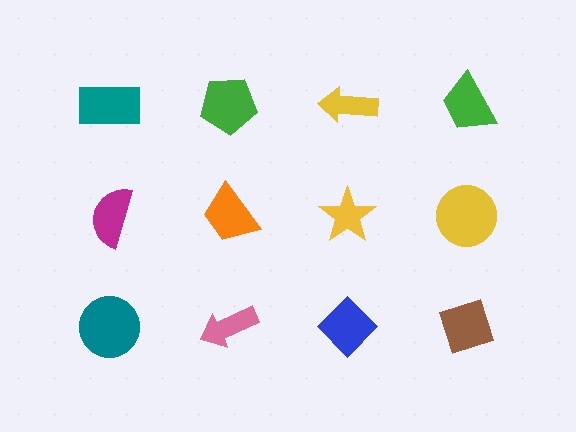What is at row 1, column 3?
A yellow arrow.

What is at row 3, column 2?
A pink arrow.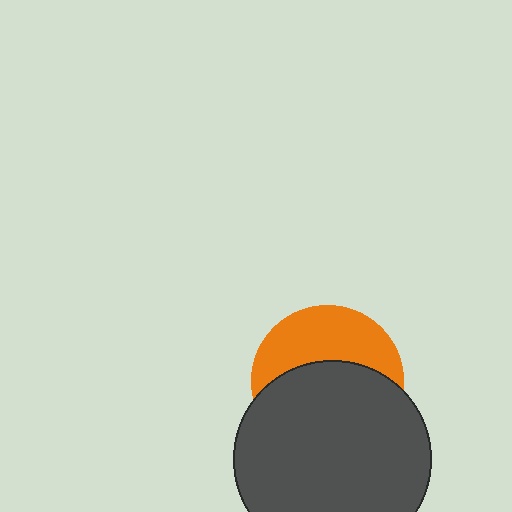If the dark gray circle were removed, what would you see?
You would see the complete orange circle.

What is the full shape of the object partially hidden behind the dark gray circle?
The partially hidden object is an orange circle.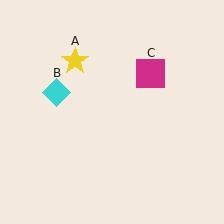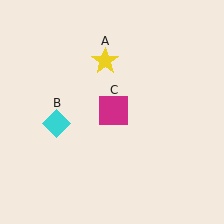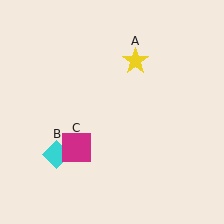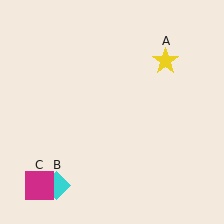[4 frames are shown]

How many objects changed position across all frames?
3 objects changed position: yellow star (object A), cyan diamond (object B), magenta square (object C).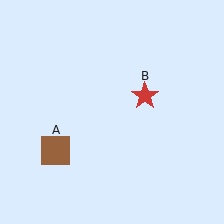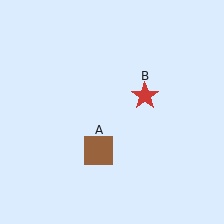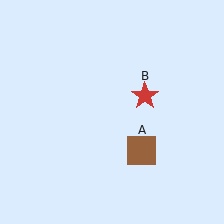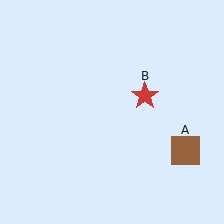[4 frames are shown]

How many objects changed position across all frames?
1 object changed position: brown square (object A).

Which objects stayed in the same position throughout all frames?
Red star (object B) remained stationary.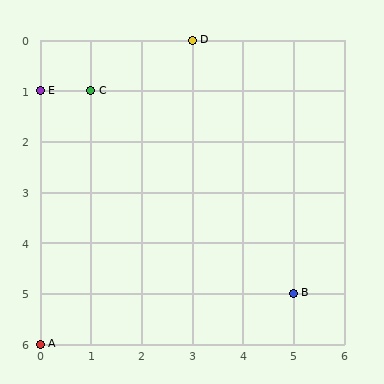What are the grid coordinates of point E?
Point E is at grid coordinates (0, 1).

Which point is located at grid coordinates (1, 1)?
Point C is at (1, 1).